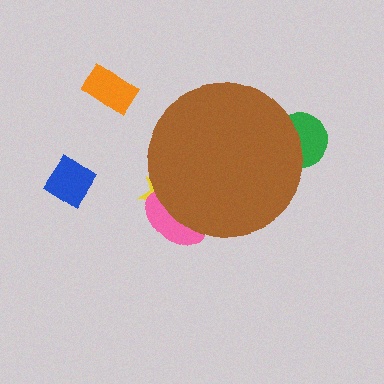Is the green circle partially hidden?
Yes, the green circle is partially hidden behind the brown circle.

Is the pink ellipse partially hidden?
Yes, the pink ellipse is partially hidden behind the brown circle.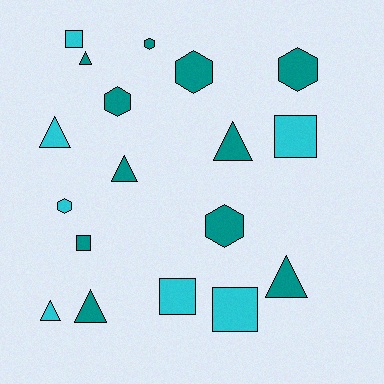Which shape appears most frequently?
Triangle, with 7 objects.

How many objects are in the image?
There are 18 objects.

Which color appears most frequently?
Teal, with 11 objects.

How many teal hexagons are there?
There are 5 teal hexagons.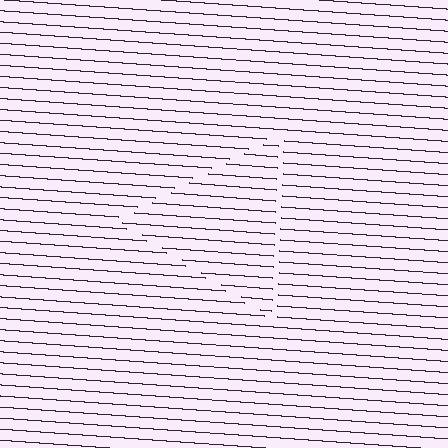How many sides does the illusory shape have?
3 sides — the line-ends trace a triangle.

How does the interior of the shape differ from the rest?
The interior of the shape contains the same grating, shifted by half a period — the contour is defined by the phase discontinuity where line-ends from the inner and outer gratings abut.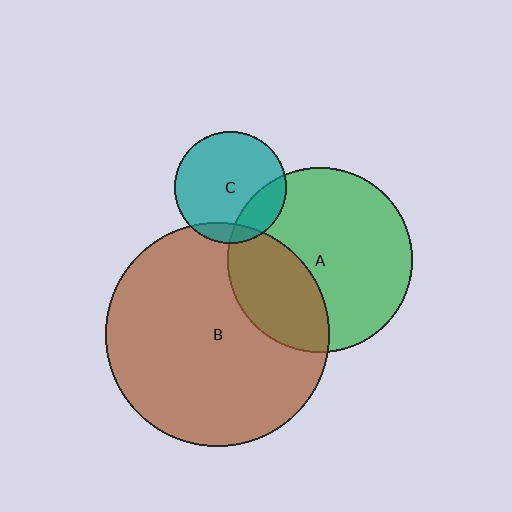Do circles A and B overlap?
Yes.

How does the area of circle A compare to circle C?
Approximately 2.7 times.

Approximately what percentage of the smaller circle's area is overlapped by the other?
Approximately 30%.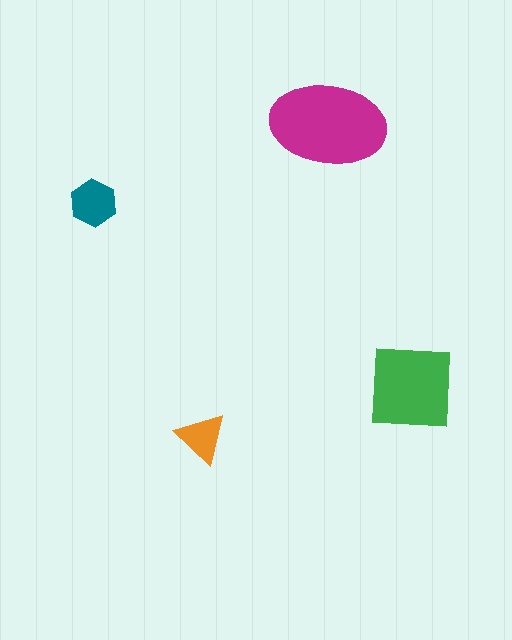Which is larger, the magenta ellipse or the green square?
The magenta ellipse.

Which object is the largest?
The magenta ellipse.